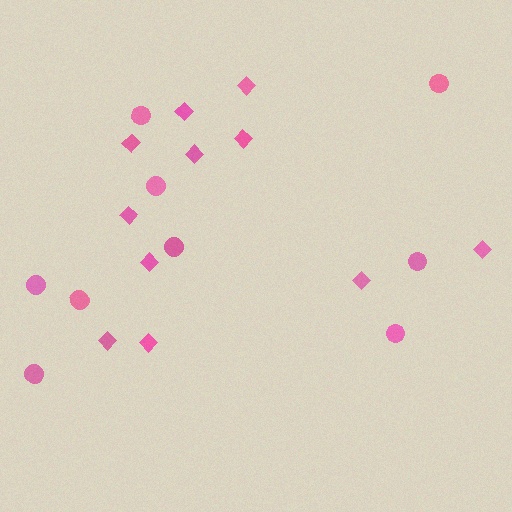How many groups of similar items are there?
There are 2 groups: one group of diamonds (11) and one group of circles (9).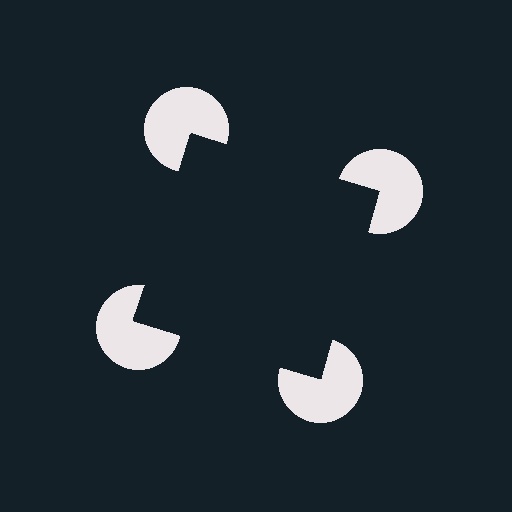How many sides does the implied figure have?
4 sides.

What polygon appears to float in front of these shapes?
An illusory square — its edges are inferred from the aligned wedge cuts in the pac-man discs, not physically drawn.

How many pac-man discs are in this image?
There are 4 — one at each vertex of the illusory square.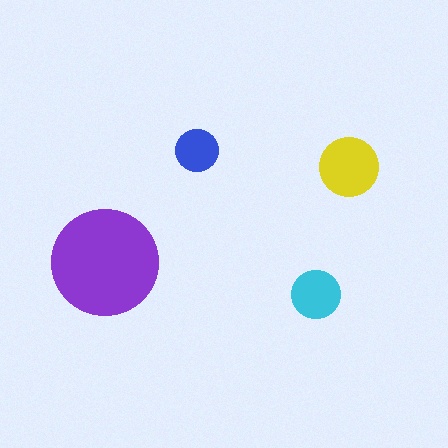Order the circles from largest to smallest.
the purple one, the yellow one, the cyan one, the blue one.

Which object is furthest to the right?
The yellow circle is rightmost.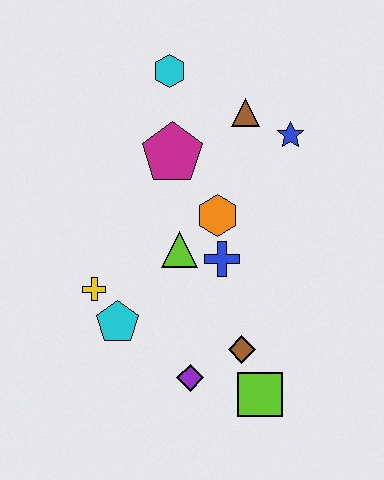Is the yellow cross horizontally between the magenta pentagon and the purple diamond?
No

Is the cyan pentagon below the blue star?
Yes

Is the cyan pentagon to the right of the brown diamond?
No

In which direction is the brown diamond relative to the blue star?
The brown diamond is below the blue star.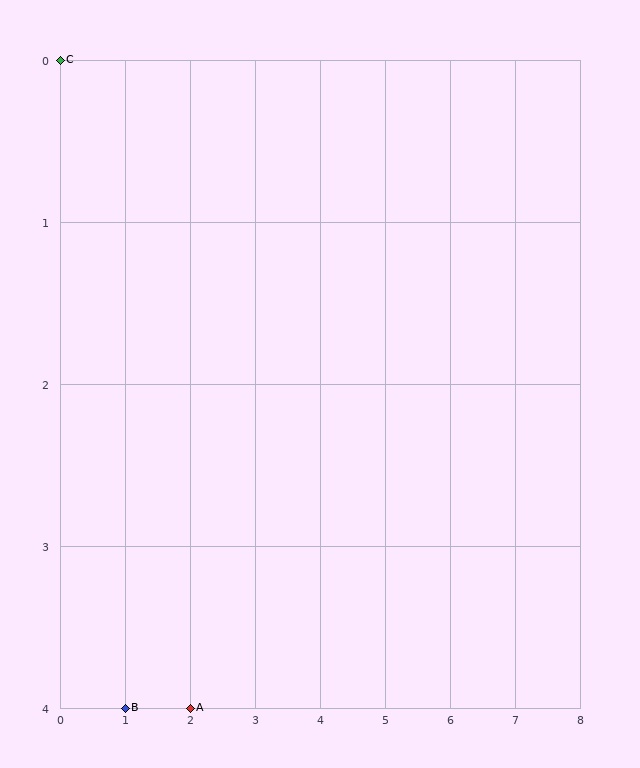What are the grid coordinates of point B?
Point B is at grid coordinates (1, 4).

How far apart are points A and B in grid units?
Points A and B are 1 column apart.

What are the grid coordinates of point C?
Point C is at grid coordinates (0, 0).